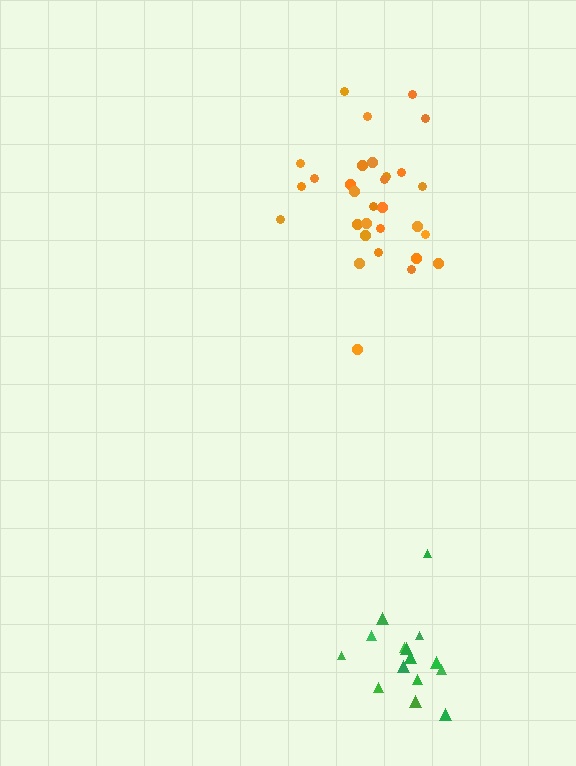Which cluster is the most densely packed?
Orange.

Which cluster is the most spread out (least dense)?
Green.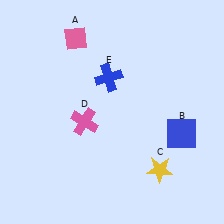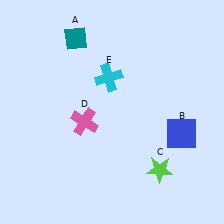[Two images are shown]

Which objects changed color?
A changed from pink to teal. C changed from yellow to lime. E changed from blue to cyan.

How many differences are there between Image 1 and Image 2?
There are 3 differences between the two images.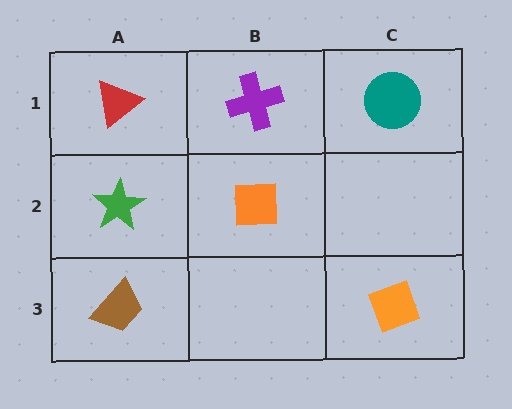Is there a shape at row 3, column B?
No, that cell is empty.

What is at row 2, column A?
A green star.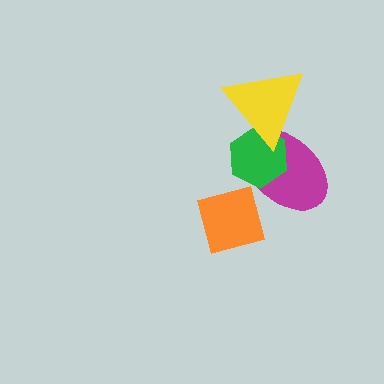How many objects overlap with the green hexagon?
2 objects overlap with the green hexagon.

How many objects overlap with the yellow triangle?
2 objects overlap with the yellow triangle.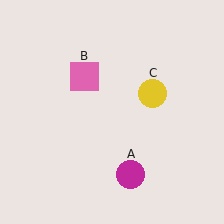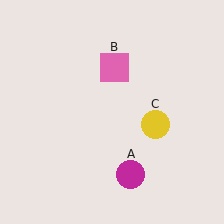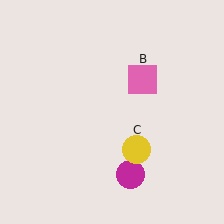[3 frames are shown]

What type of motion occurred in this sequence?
The pink square (object B), yellow circle (object C) rotated clockwise around the center of the scene.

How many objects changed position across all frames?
2 objects changed position: pink square (object B), yellow circle (object C).